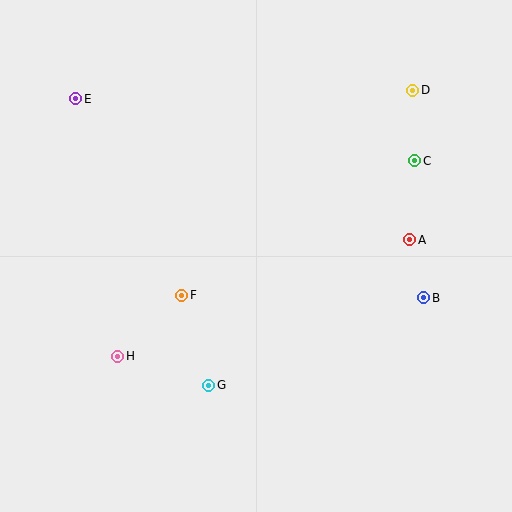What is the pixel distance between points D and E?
The distance between D and E is 337 pixels.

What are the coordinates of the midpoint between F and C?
The midpoint between F and C is at (298, 228).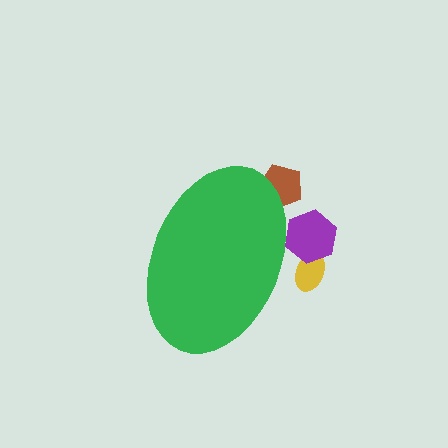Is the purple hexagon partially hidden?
Yes, the purple hexagon is partially hidden behind the green ellipse.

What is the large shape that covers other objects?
A green ellipse.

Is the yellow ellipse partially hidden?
Yes, the yellow ellipse is partially hidden behind the green ellipse.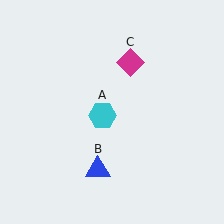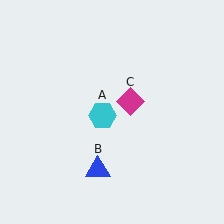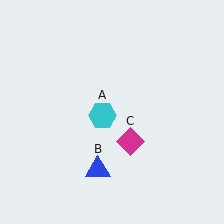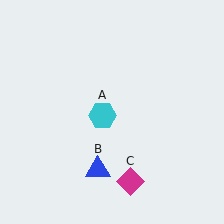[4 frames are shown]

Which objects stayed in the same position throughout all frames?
Cyan hexagon (object A) and blue triangle (object B) remained stationary.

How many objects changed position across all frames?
1 object changed position: magenta diamond (object C).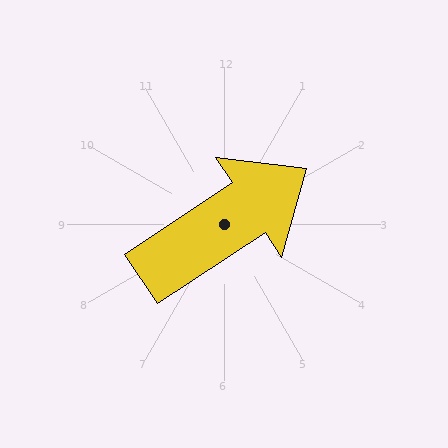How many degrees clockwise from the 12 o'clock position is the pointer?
Approximately 56 degrees.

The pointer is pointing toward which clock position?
Roughly 2 o'clock.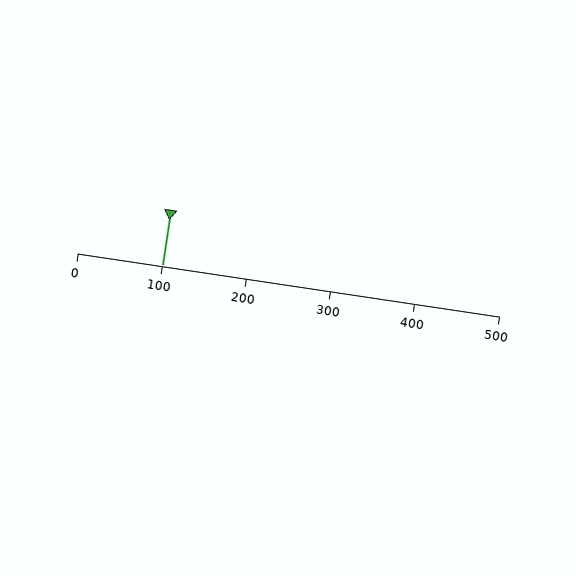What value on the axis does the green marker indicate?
The marker indicates approximately 100.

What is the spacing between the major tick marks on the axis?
The major ticks are spaced 100 apart.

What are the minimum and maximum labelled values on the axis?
The axis runs from 0 to 500.